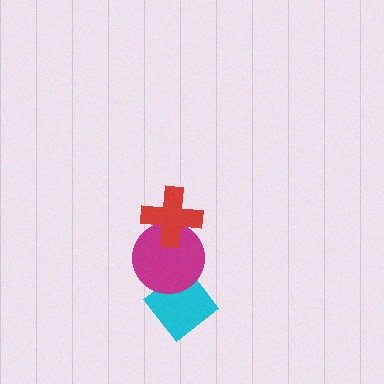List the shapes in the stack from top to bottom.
From top to bottom: the red cross, the magenta circle, the cyan diamond.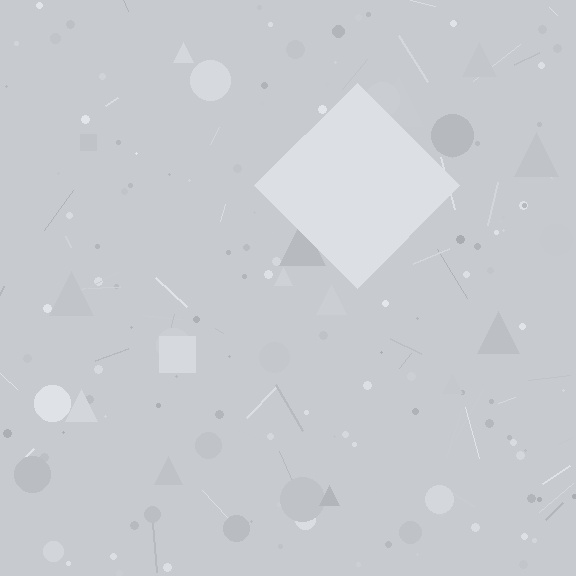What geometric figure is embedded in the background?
A diamond is embedded in the background.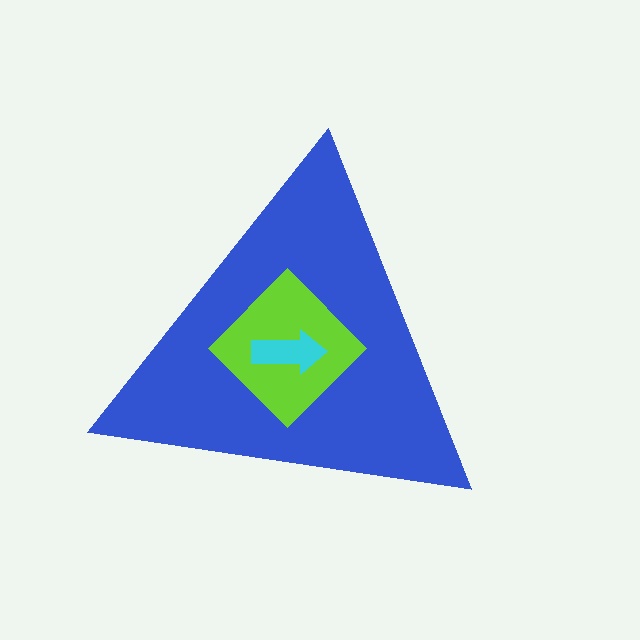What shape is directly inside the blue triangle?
The lime diamond.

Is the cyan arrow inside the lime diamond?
Yes.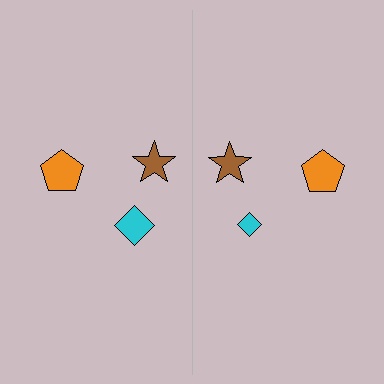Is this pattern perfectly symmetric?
No, the pattern is not perfectly symmetric. The cyan diamond on the right side has a different size than its mirror counterpart.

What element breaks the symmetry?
The cyan diamond on the right side has a different size than its mirror counterpart.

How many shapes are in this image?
There are 6 shapes in this image.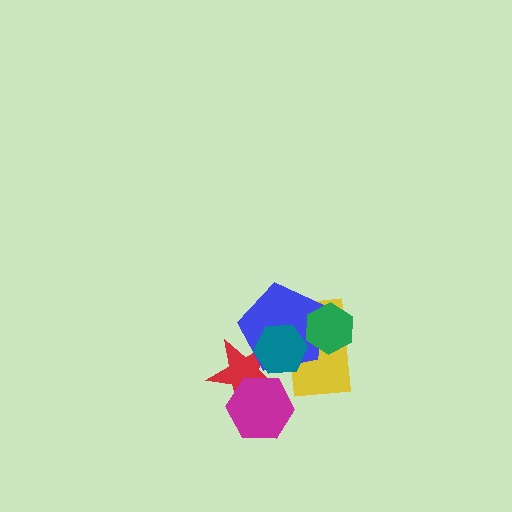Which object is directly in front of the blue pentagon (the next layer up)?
The green hexagon is directly in front of the blue pentagon.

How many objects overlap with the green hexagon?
2 objects overlap with the green hexagon.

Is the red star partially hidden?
Yes, it is partially covered by another shape.